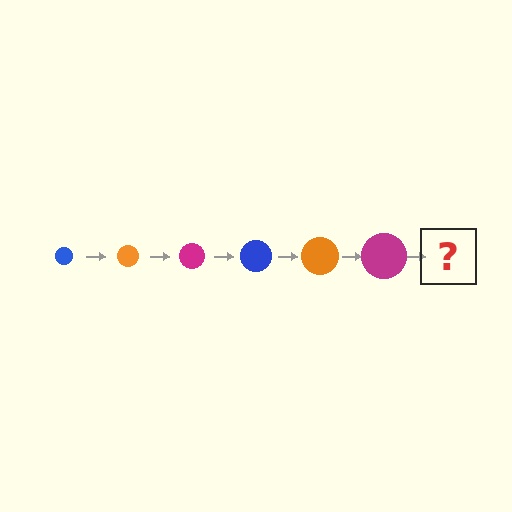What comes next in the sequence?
The next element should be a blue circle, larger than the previous one.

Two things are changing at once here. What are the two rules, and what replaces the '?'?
The two rules are that the circle grows larger each step and the color cycles through blue, orange, and magenta. The '?' should be a blue circle, larger than the previous one.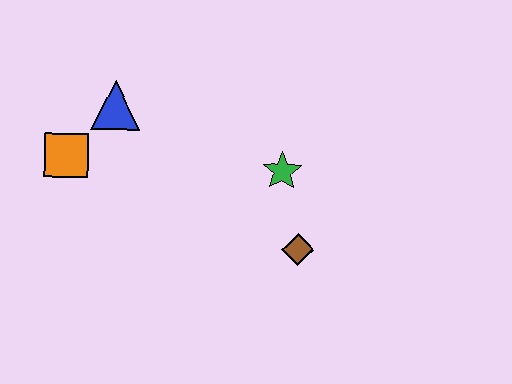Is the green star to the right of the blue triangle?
Yes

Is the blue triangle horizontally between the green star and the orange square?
Yes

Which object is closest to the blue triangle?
The orange square is closest to the blue triangle.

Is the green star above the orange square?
No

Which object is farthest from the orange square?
The brown diamond is farthest from the orange square.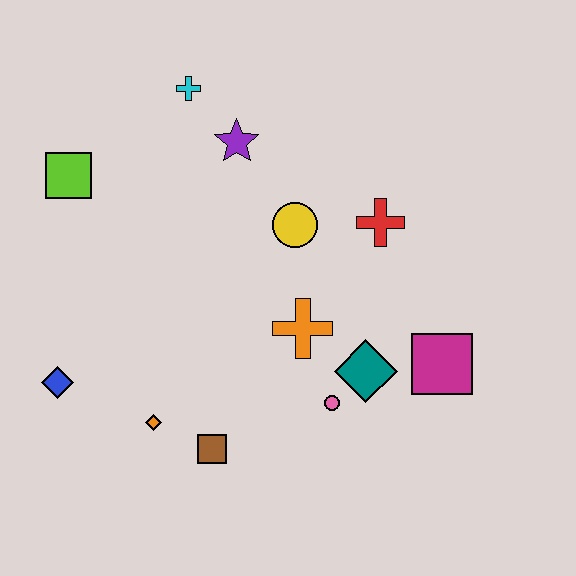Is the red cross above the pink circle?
Yes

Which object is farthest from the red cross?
The blue diamond is farthest from the red cross.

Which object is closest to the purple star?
The cyan cross is closest to the purple star.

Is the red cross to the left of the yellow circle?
No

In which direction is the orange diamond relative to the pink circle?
The orange diamond is to the left of the pink circle.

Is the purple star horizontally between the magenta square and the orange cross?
No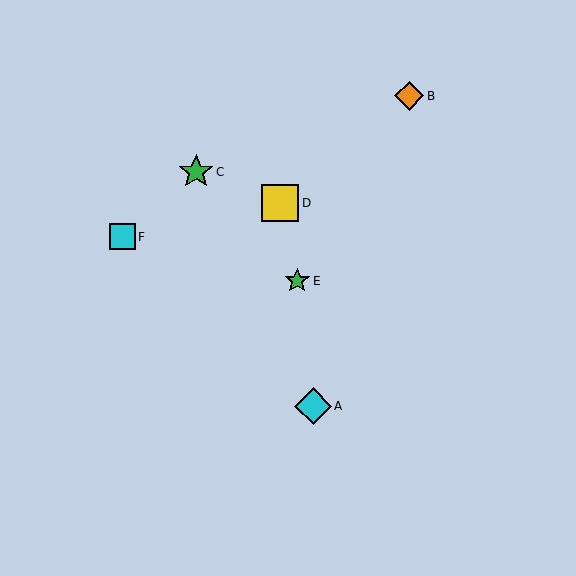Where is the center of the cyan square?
The center of the cyan square is at (122, 237).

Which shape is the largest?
The yellow square (labeled D) is the largest.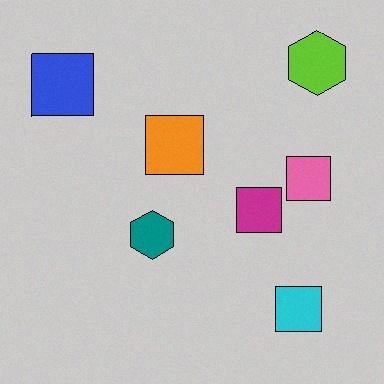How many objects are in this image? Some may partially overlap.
There are 7 objects.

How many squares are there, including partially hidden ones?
There are 5 squares.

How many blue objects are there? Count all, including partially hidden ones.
There is 1 blue object.